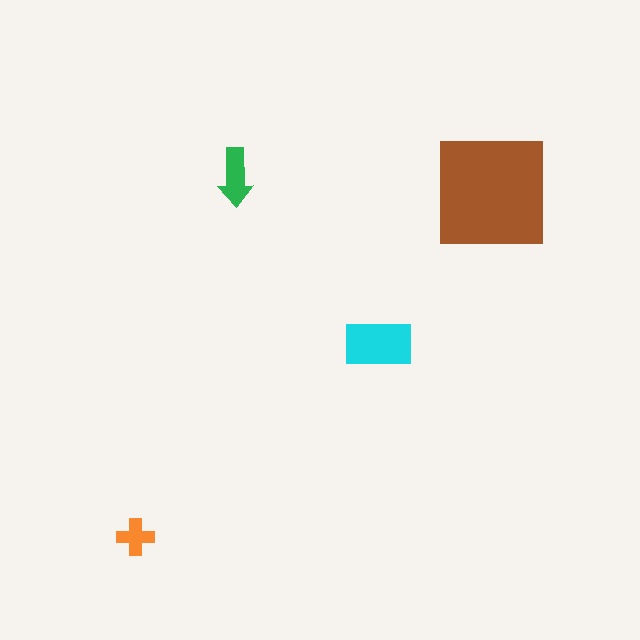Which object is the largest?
The brown square.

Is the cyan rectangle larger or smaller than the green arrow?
Larger.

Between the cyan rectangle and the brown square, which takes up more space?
The brown square.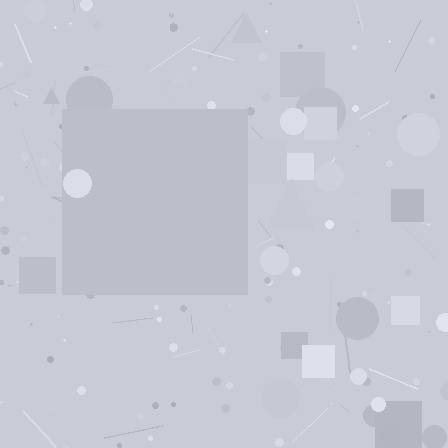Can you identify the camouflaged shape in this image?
The camouflaged shape is a square.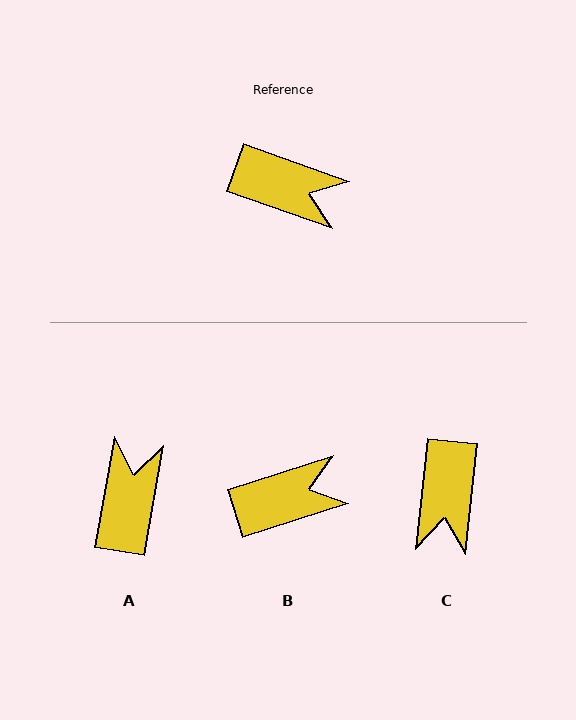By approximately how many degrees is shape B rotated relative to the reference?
Approximately 37 degrees counter-clockwise.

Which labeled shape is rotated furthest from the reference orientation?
A, about 100 degrees away.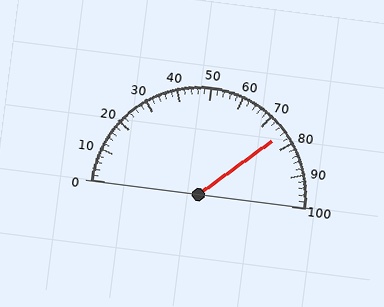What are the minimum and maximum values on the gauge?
The gauge ranges from 0 to 100.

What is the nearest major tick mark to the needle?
The nearest major tick mark is 80.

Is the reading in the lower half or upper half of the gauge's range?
The reading is in the upper half of the range (0 to 100).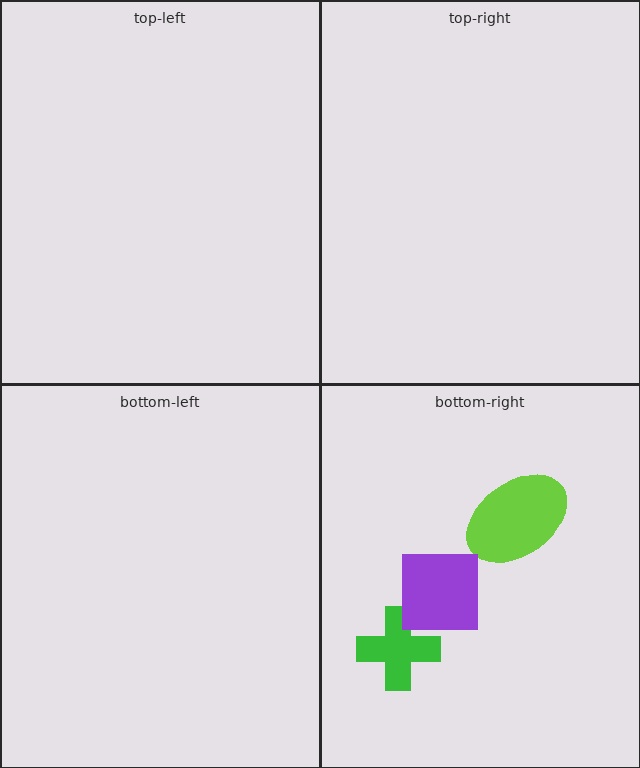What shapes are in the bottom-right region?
The green cross, the lime ellipse, the purple square.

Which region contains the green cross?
The bottom-right region.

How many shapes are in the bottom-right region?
3.